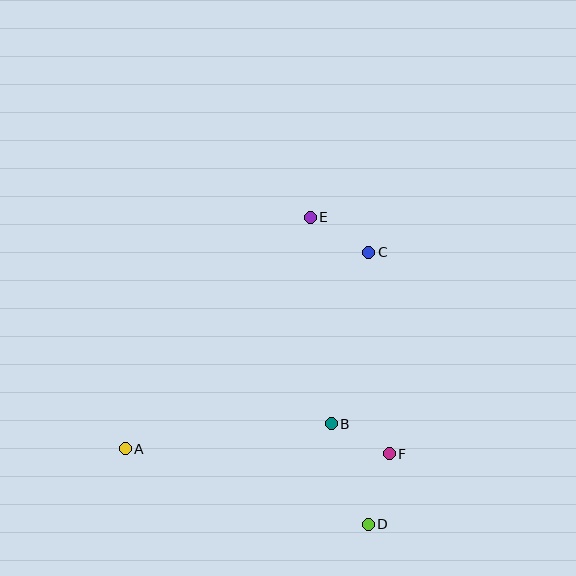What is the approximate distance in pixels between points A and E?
The distance between A and E is approximately 297 pixels.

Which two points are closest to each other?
Points B and F are closest to each other.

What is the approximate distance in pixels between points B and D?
The distance between B and D is approximately 107 pixels.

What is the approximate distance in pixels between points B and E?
The distance between B and E is approximately 208 pixels.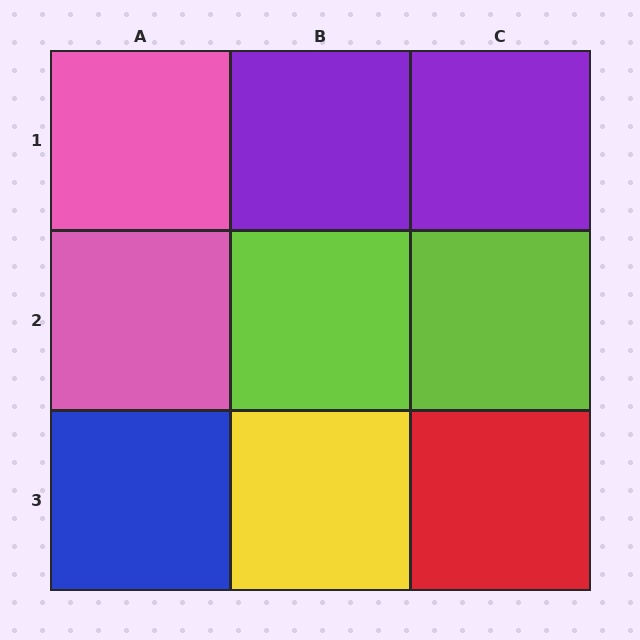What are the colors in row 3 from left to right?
Blue, yellow, red.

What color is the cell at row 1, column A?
Pink.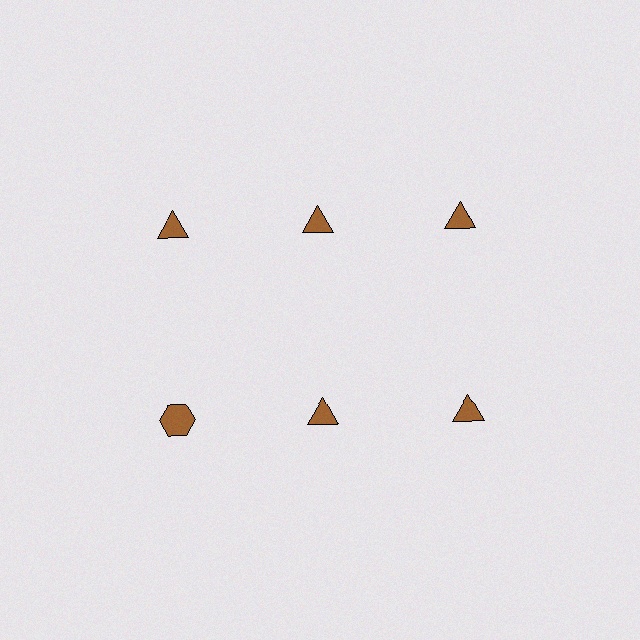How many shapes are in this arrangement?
There are 6 shapes arranged in a grid pattern.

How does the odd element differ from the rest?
It has a different shape: hexagon instead of triangle.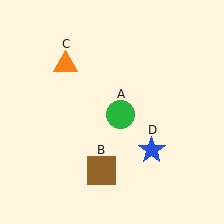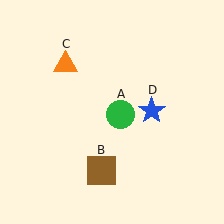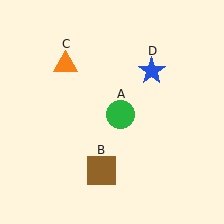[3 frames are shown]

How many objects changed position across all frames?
1 object changed position: blue star (object D).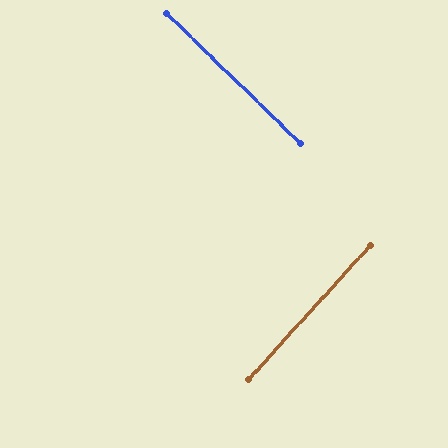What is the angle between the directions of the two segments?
Approximately 88 degrees.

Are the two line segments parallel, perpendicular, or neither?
Perpendicular — they meet at approximately 88°.